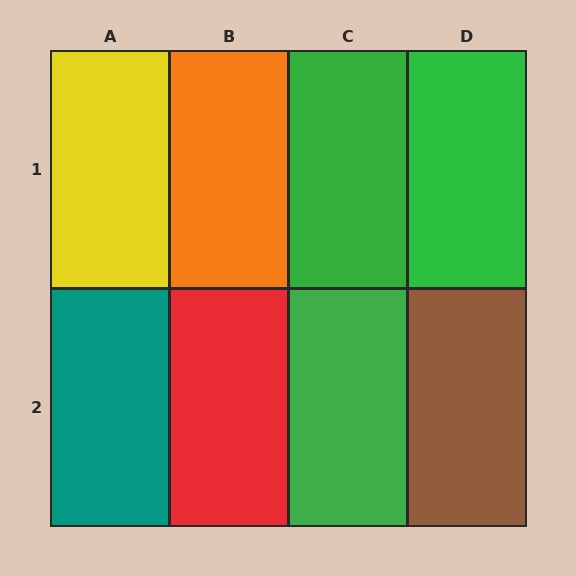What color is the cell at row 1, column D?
Green.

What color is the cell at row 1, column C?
Green.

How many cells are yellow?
1 cell is yellow.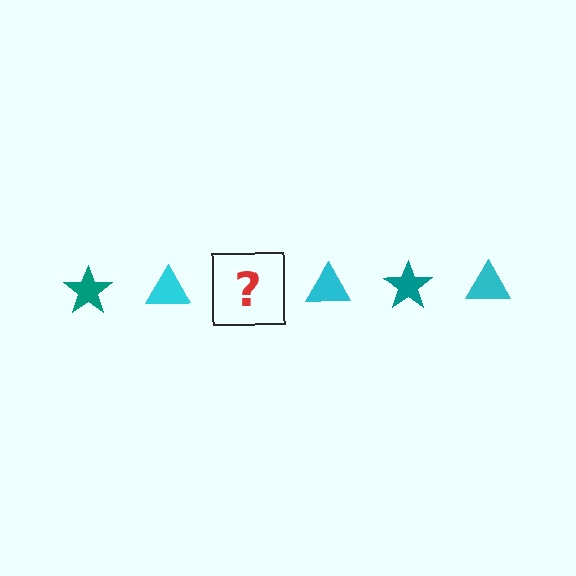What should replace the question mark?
The question mark should be replaced with a teal star.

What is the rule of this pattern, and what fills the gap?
The rule is that the pattern alternates between teal star and cyan triangle. The gap should be filled with a teal star.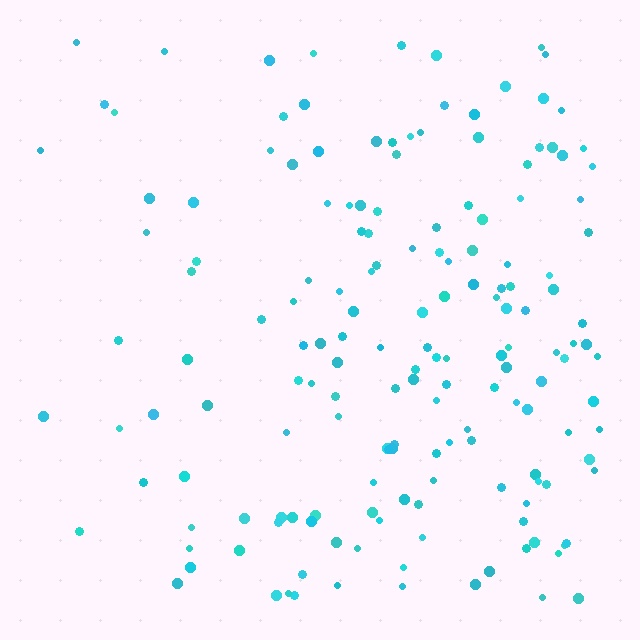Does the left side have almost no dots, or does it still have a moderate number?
Still a moderate number, just noticeably fewer than the right.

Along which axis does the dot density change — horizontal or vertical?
Horizontal.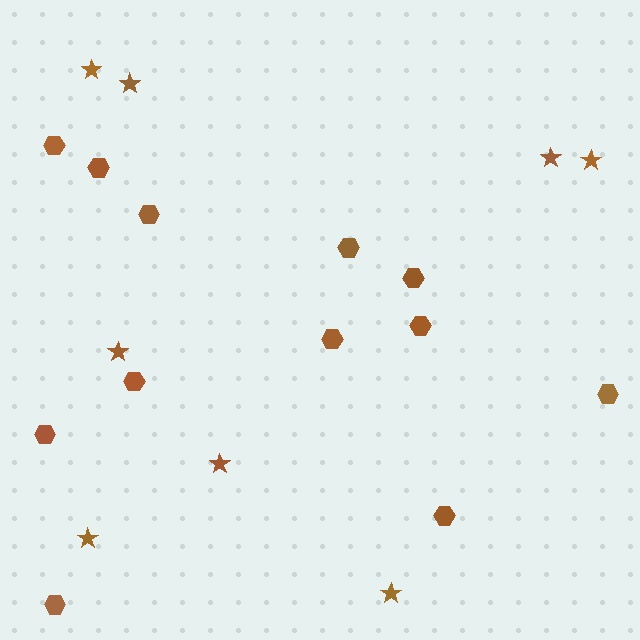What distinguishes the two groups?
There are 2 groups: one group of stars (8) and one group of hexagons (12).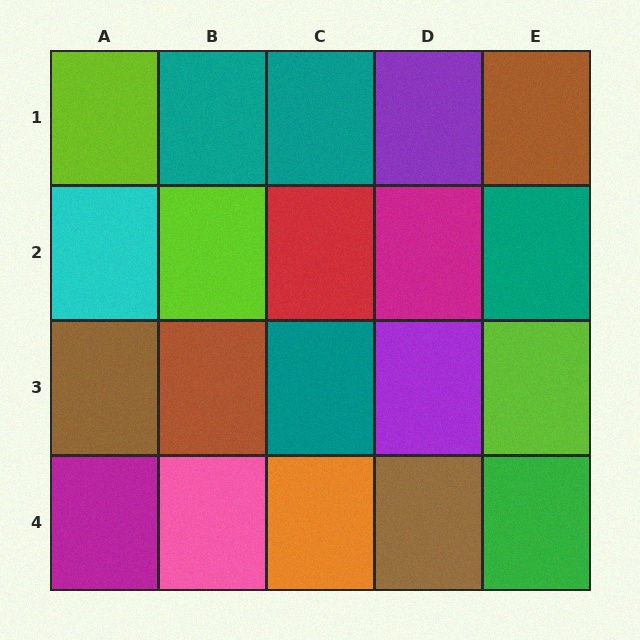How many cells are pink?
1 cell is pink.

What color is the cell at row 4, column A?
Magenta.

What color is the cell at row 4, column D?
Brown.